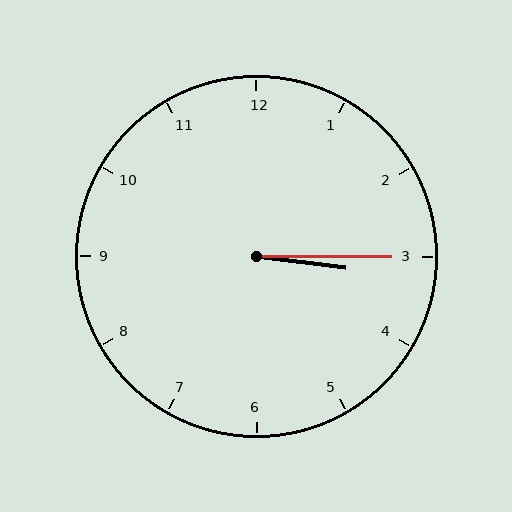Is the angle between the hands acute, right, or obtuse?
It is acute.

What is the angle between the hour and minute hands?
Approximately 8 degrees.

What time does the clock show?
3:15.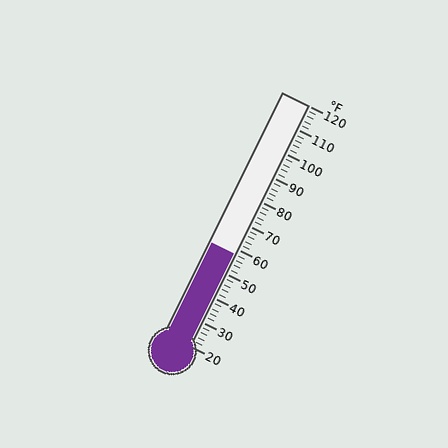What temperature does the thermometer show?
The thermometer shows approximately 58°F.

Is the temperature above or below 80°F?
The temperature is below 80°F.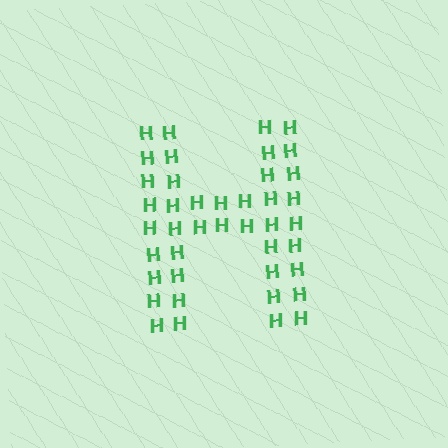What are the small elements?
The small elements are letter H's.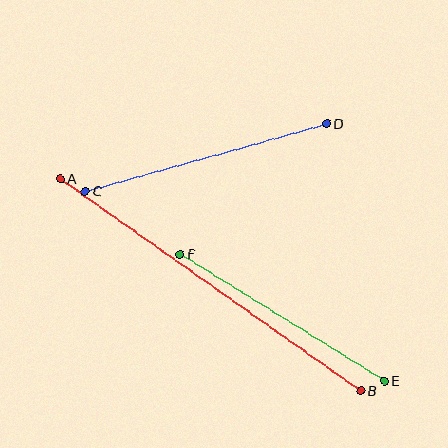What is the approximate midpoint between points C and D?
The midpoint is at approximately (206, 157) pixels.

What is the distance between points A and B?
The distance is approximately 367 pixels.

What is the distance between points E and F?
The distance is approximately 240 pixels.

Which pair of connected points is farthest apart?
Points A and B are farthest apart.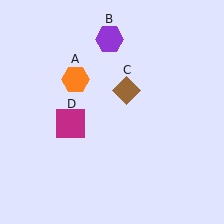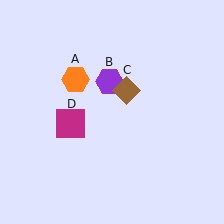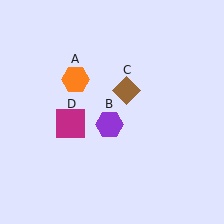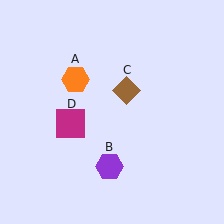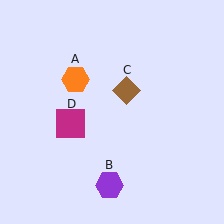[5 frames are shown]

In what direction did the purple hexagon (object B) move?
The purple hexagon (object B) moved down.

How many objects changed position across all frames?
1 object changed position: purple hexagon (object B).